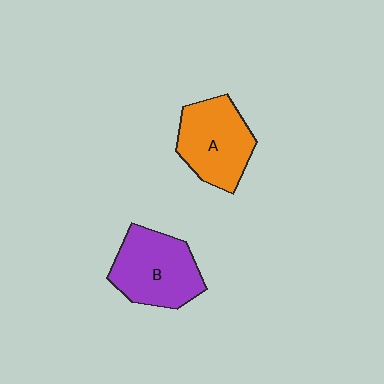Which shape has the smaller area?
Shape A (orange).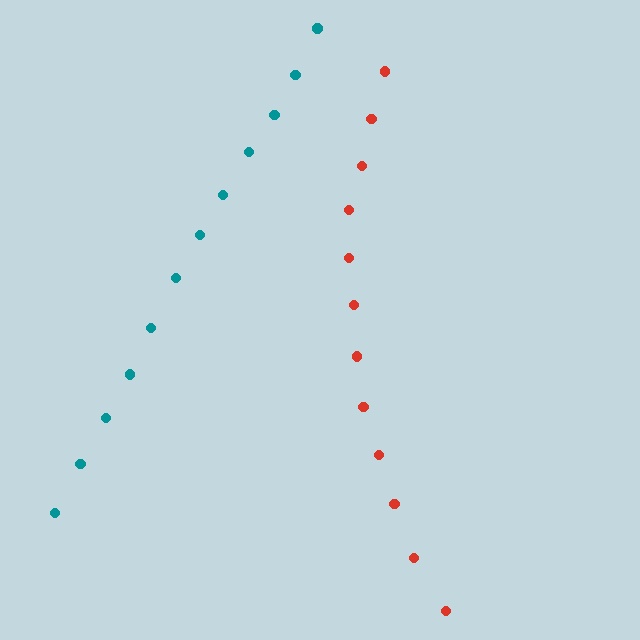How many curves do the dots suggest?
There are 2 distinct paths.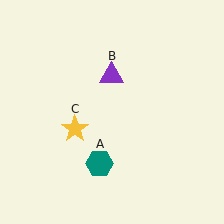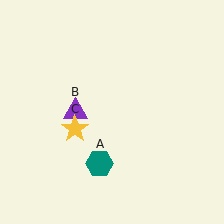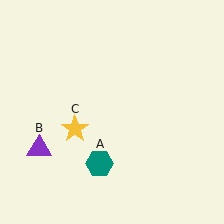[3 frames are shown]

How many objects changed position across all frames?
1 object changed position: purple triangle (object B).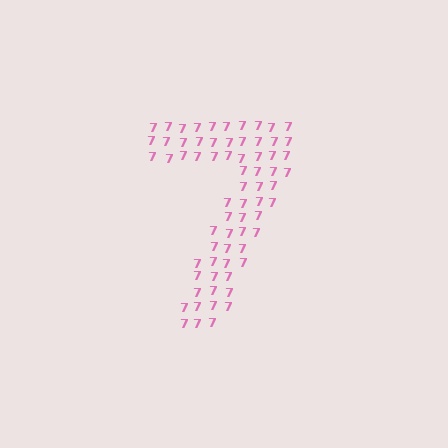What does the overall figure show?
The overall figure shows the digit 7.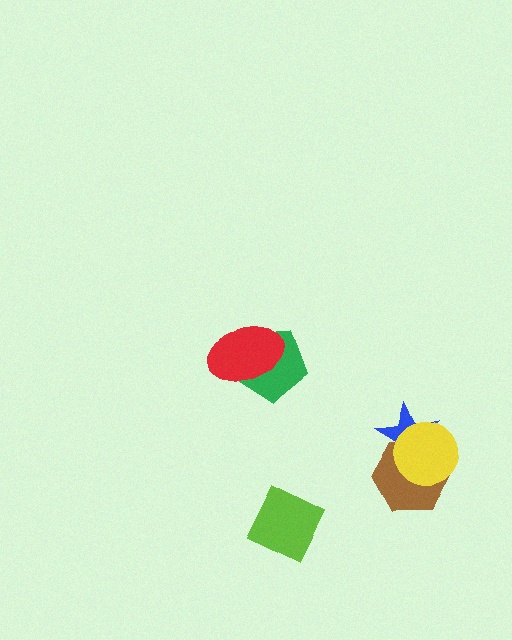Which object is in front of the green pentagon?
The red ellipse is in front of the green pentagon.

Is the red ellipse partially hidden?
No, no other shape covers it.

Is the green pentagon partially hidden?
Yes, it is partially covered by another shape.